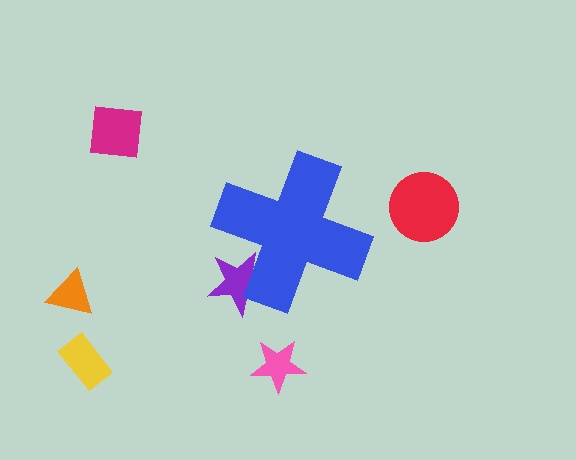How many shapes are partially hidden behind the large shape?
1 shape is partially hidden.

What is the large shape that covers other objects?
A blue cross.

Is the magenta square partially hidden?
No, the magenta square is fully visible.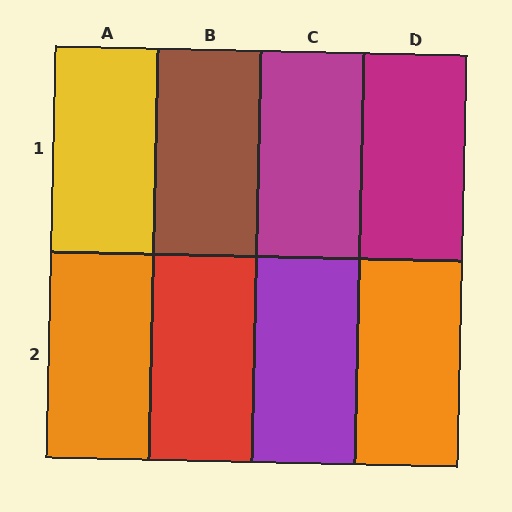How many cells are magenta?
2 cells are magenta.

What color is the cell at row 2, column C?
Purple.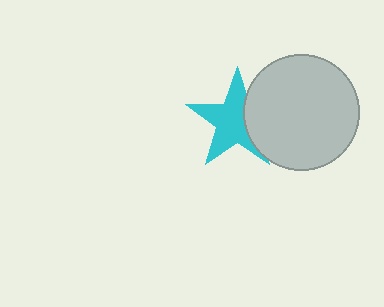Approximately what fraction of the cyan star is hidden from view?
Roughly 30% of the cyan star is hidden behind the light gray circle.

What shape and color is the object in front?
The object in front is a light gray circle.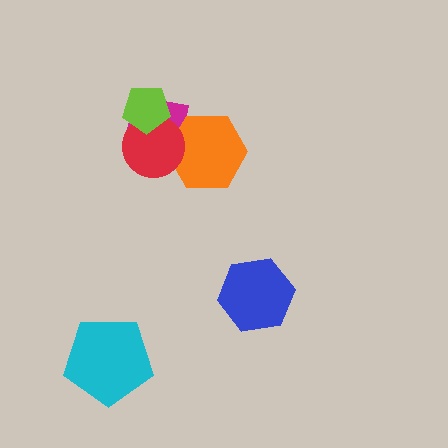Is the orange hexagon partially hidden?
Yes, it is partially covered by another shape.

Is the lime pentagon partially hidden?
No, no other shape covers it.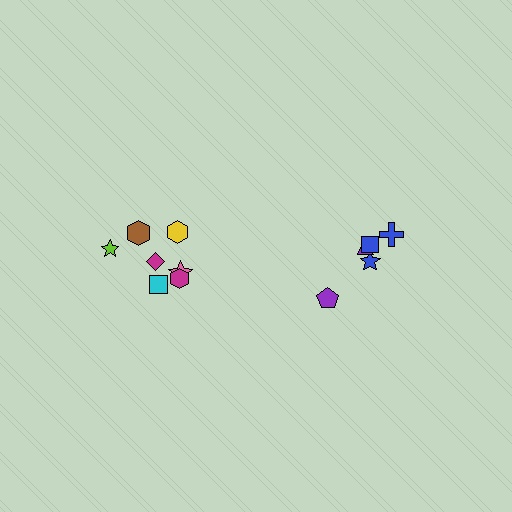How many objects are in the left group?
There are 7 objects.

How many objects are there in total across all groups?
There are 12 objects.